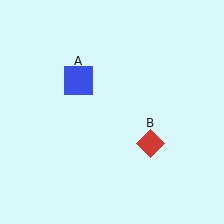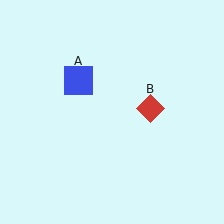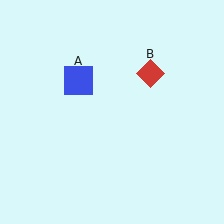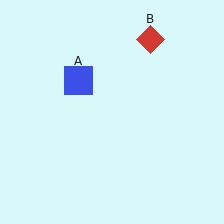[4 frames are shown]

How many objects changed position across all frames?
1 object changed position: red diamond (object B).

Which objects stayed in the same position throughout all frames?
Blue square (object A) remained stationary.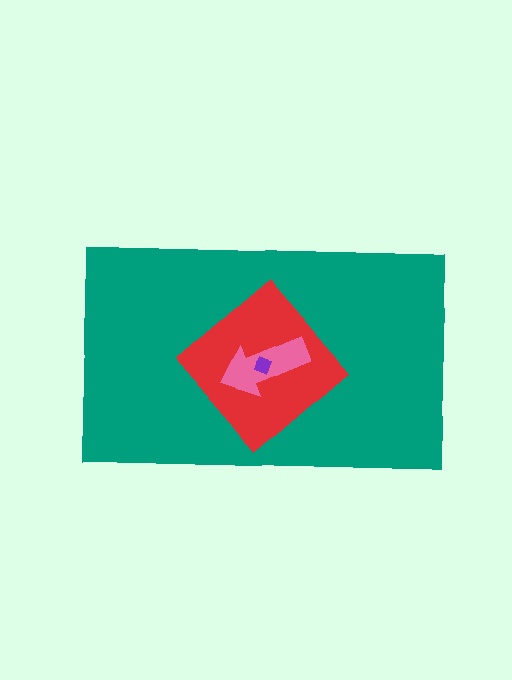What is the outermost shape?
The teal rectangle.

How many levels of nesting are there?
4.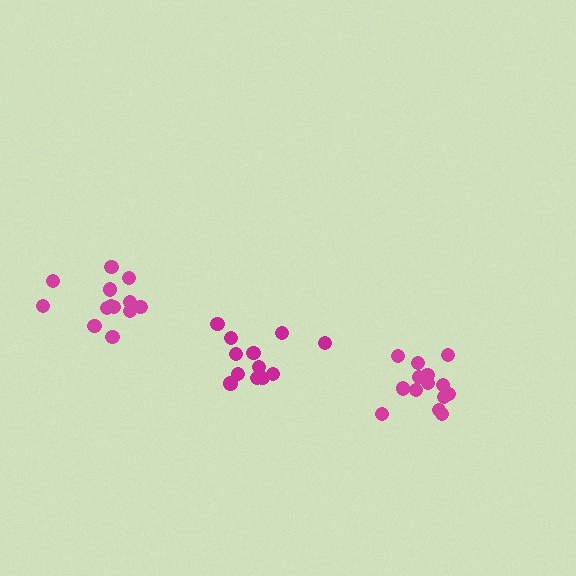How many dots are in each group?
Group 1: 12 dots, Group 2: 13 dots, Group 3: 14 dots (39 total).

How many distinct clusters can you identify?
There are 3 distinct clusters.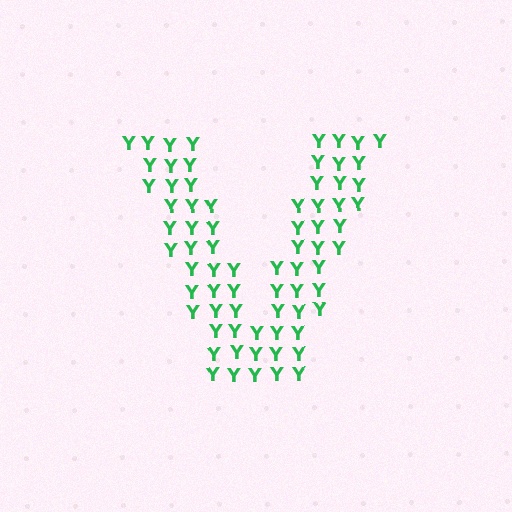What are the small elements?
The small elements are letter Y's.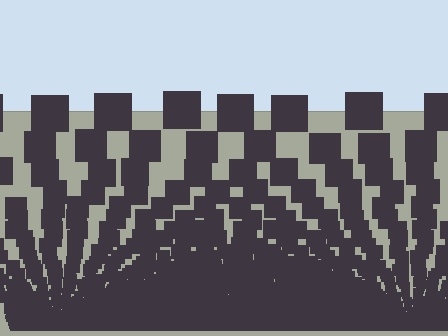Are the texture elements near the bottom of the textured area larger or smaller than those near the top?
Smaller. The gradient is inverted — elements near the bottom are smaller and denser.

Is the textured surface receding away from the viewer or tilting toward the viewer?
The surface appears to tilt toward the viewer. Texture elements get larger and sparser toward the top.